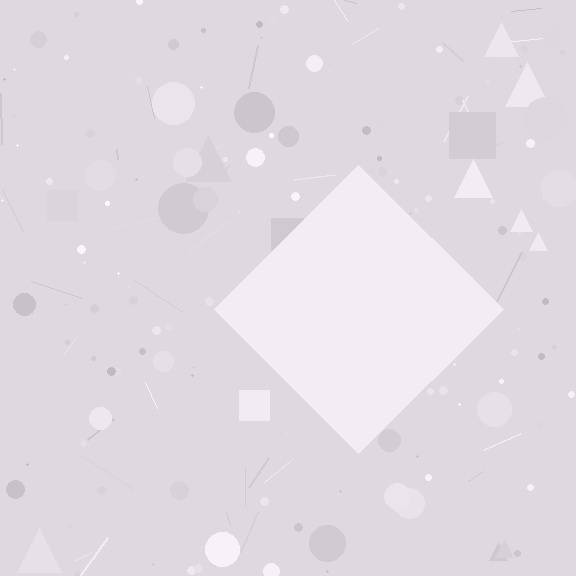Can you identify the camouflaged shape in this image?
The camouflaged shape is a diamond.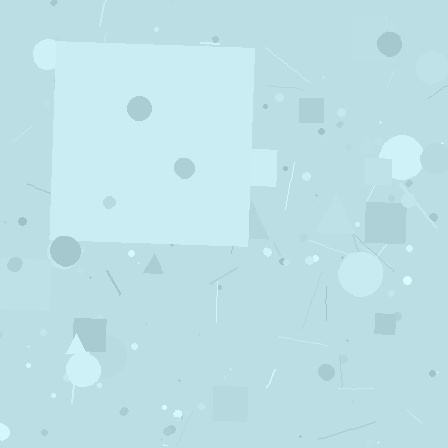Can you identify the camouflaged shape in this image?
The camouflaged shape is a square.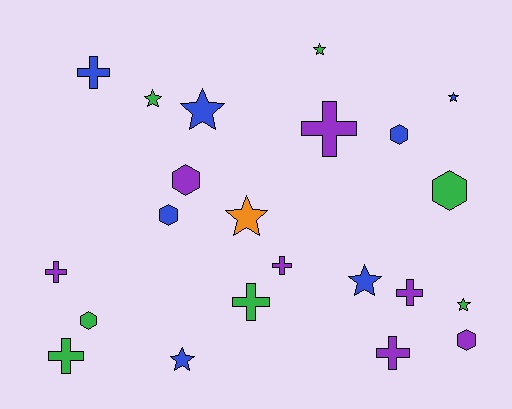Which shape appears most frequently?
Cross, with 8 objects.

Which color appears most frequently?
Blue, with 7 objects.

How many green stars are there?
There are 3 green stars.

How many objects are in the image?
There are 22 objects.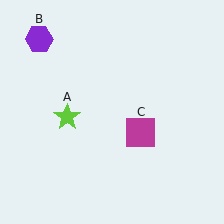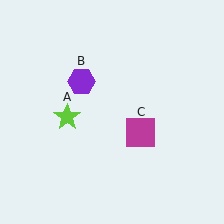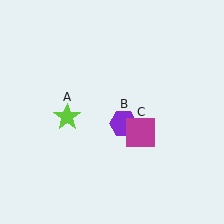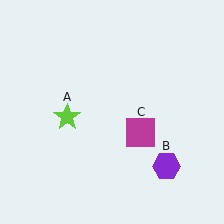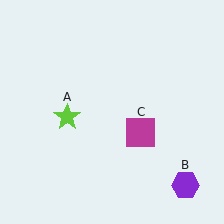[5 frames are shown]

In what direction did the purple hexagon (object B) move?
The purple hexagon (object B) moved down and to the right.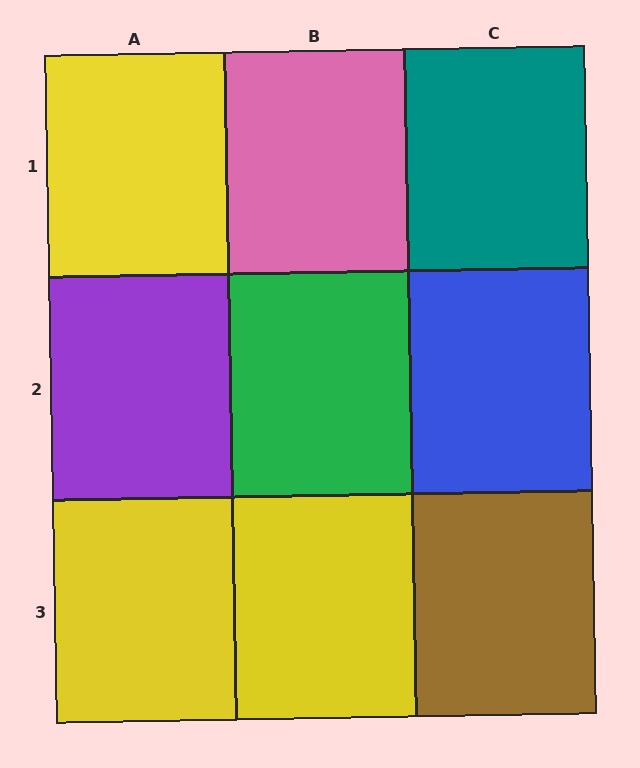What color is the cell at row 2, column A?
Purple.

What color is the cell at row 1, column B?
Pink.